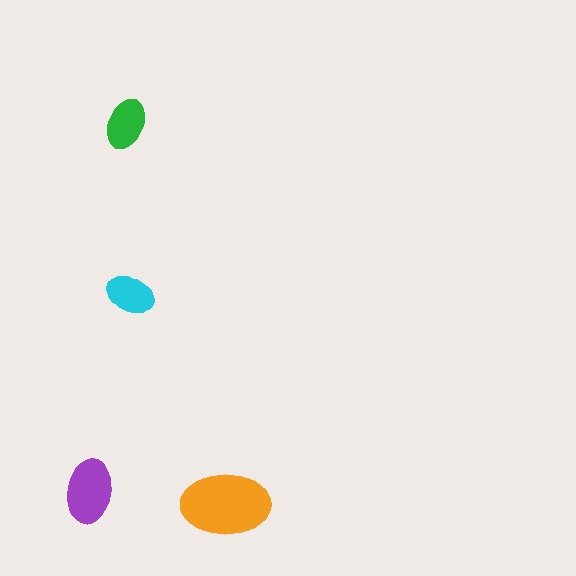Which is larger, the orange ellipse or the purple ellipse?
The orange one.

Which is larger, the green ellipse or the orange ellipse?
The orange one.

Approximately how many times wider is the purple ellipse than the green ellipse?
About 1.5 times wider.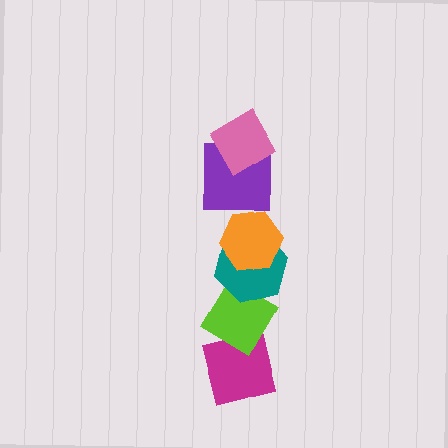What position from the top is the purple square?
The purple square is 2nd from the top.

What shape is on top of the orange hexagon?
The purple square is on top of the orange hexagon.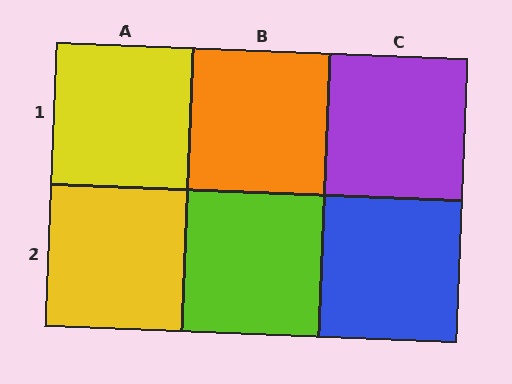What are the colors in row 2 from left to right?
Yellow, lime, blue.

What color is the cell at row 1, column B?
Orange.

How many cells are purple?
1 cell is purple.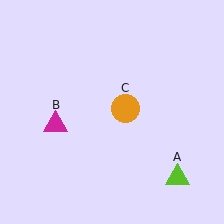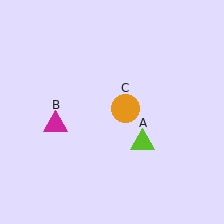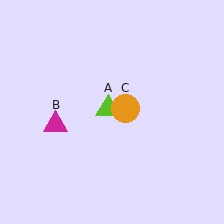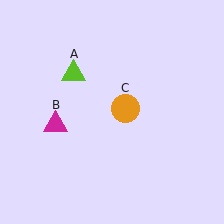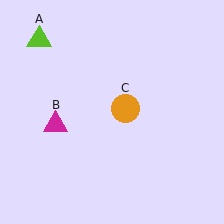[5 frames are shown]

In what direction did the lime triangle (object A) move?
The lime triangle (object A) moved up and to the left.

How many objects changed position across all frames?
1 object changed position: lime triangle (object A).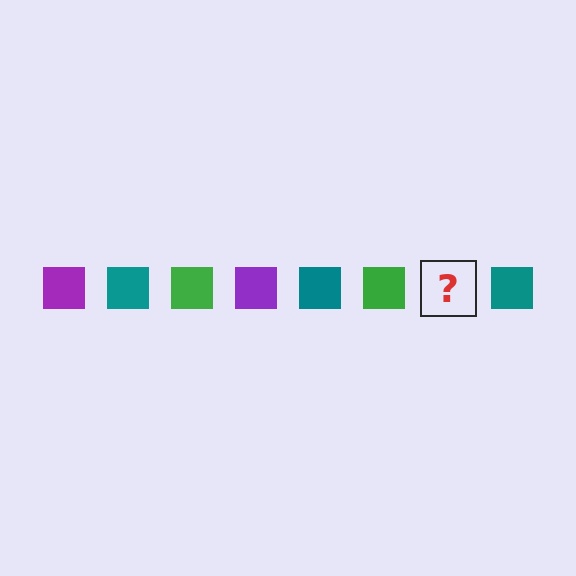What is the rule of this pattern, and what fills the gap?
The rule is that the pattern cycles through purple, teal, green squares. The gap should be filled with a purple square.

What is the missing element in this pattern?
The missing element is a purple square.